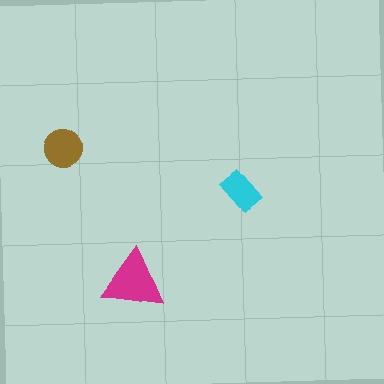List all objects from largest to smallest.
The magenta triangle, the brown circle, the cyan rectangle.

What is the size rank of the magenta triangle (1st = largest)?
1st.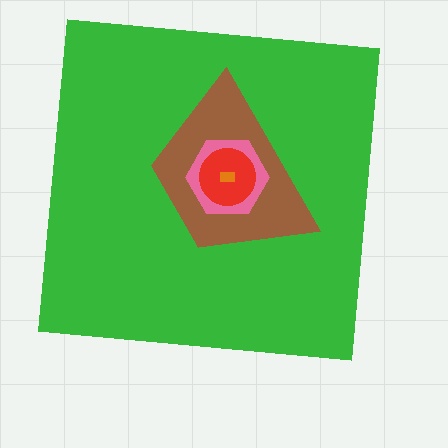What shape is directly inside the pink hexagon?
The red circle.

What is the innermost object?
The orange rectangle.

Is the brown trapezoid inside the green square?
Yes.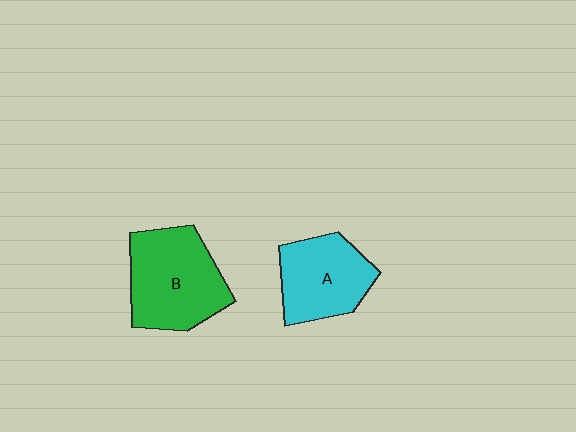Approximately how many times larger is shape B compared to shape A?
Approximately 1.3 times.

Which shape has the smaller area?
Shape A (cyan).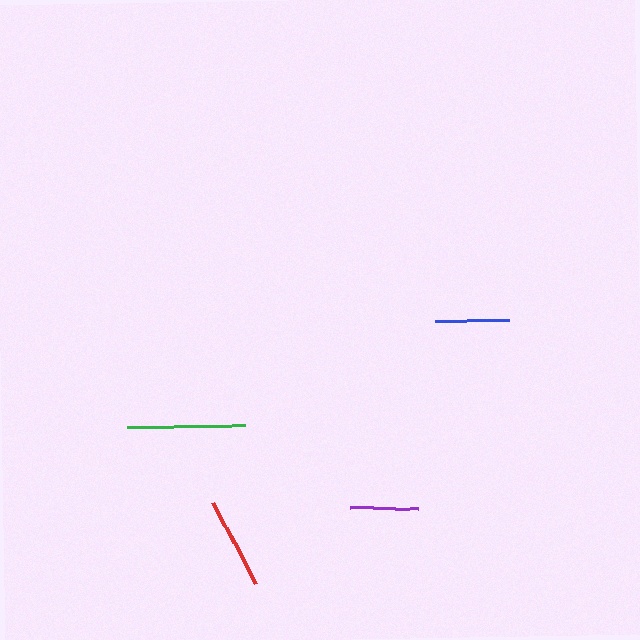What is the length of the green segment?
The green segment is approximately 118 pixels long.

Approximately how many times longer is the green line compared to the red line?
The green line is approximately 1.3 times the length of the red line.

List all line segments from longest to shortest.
From longest to shortest: green, red, blue, purple.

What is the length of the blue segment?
The blue segment is approximately 73 pixels long.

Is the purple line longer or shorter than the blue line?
The blue line is longer than the purple line.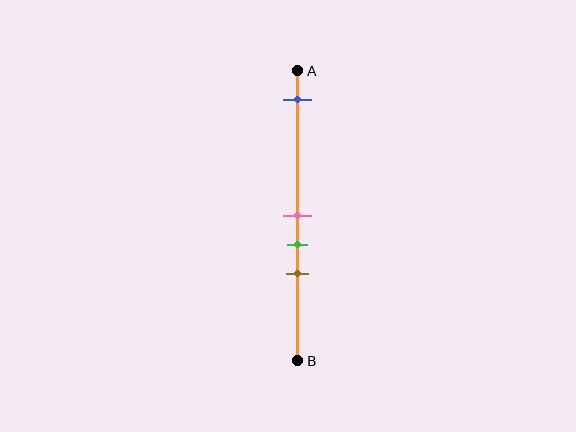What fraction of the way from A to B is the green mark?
The green mark is approximately 60% (0.6) of the way from A to B.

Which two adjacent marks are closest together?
The pink and green marks are the closest adjacent pair.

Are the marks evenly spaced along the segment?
No, the marks are not evenly spaced.